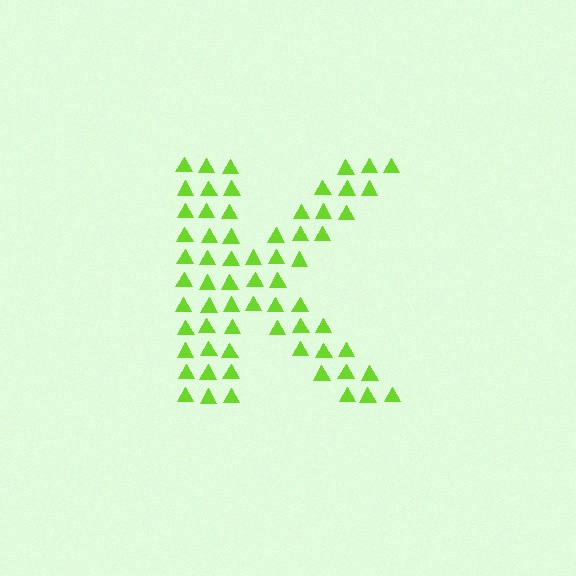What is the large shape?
The large shape is the letter K.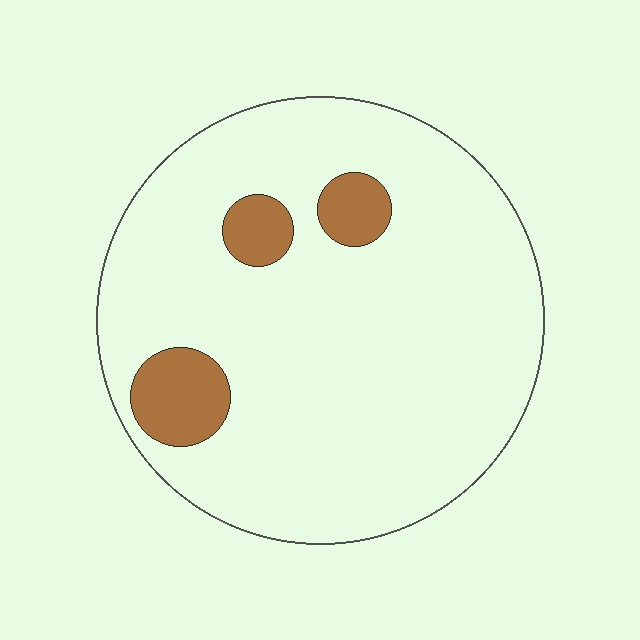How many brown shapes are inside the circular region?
3.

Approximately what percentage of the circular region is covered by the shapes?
Approximately 10%.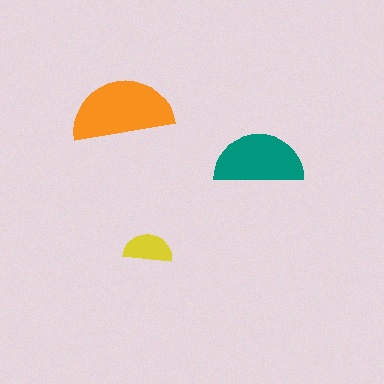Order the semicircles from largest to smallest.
the orange one, the teal one, the yellow one.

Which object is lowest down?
The yellow semicircle is bottommost.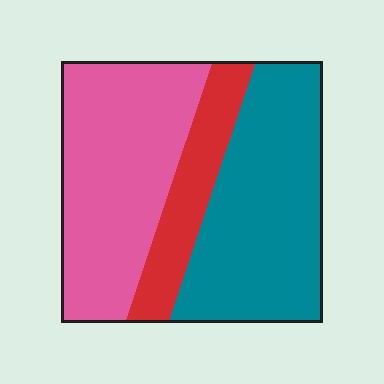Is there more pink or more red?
Pink.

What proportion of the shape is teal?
Teal takes up between a quarter and a half of the shape.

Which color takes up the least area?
Red, at roughly 15%.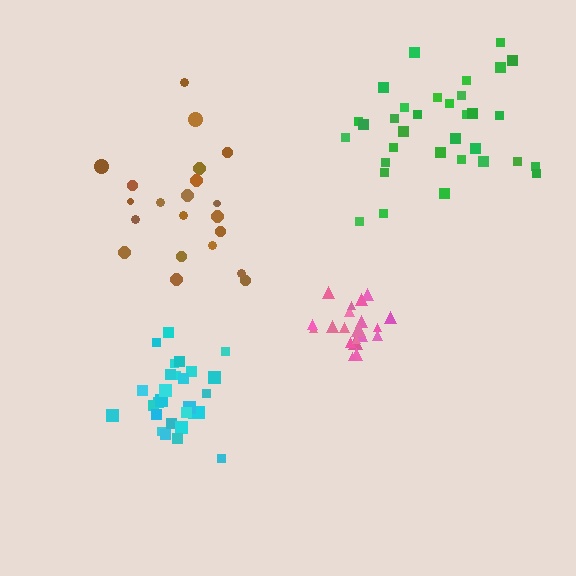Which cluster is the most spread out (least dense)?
Green.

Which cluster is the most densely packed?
Pink.